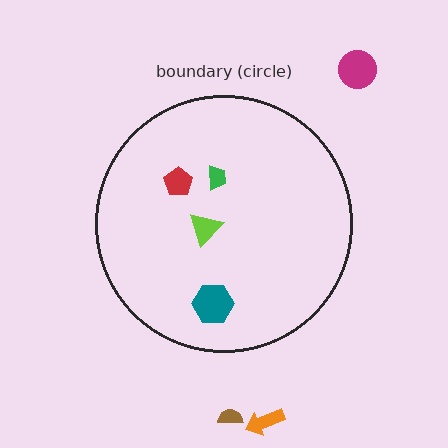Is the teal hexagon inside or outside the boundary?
Inside.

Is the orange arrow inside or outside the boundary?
Outside.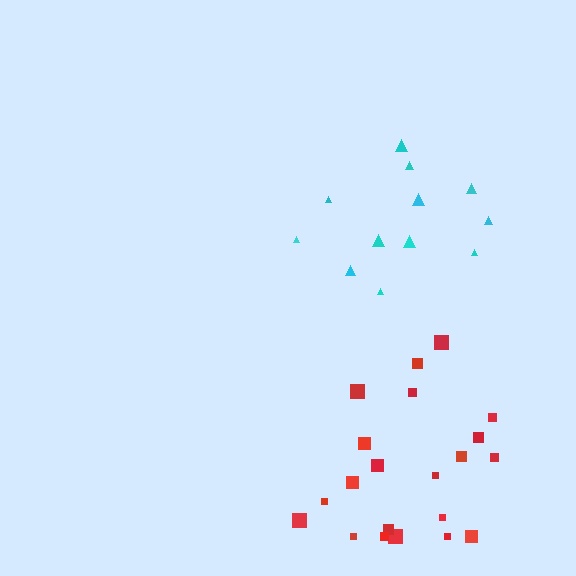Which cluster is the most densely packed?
Red.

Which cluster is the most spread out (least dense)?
Cyan.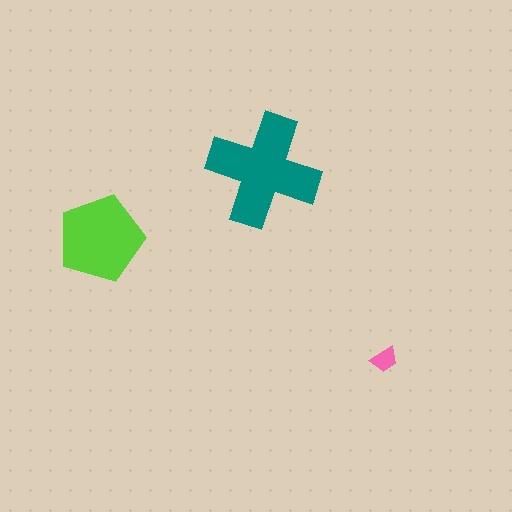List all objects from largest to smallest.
The teal cross, the lime pentagon, the pink trapezoid.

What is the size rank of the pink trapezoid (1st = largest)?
3rd.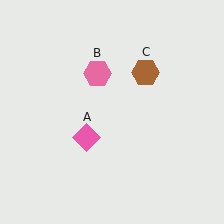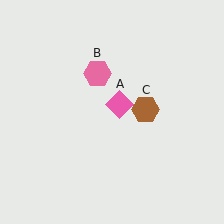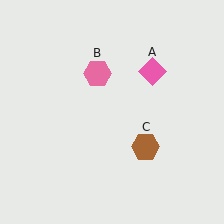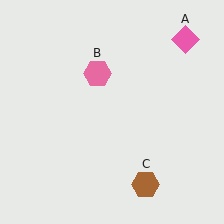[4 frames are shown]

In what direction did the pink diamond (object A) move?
The pink diamond (object A) moved up and to the right.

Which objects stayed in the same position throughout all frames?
Pink hexagon (object B) remained stationary.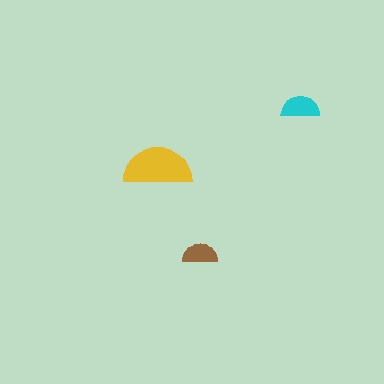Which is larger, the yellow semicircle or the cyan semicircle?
The yellow one.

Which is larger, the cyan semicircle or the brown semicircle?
The cyan one.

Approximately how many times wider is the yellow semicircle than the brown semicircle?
About 2 times wider.